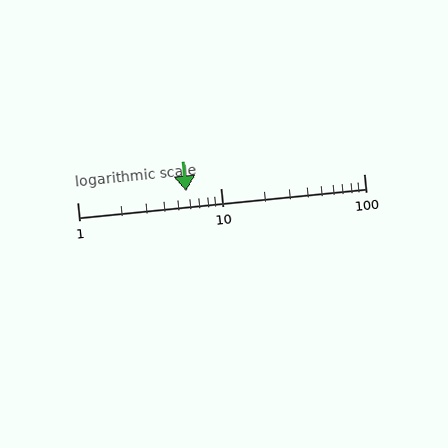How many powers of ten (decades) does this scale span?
The scale spans 2 decades, from 1 to 100.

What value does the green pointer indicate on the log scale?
The pointer indicates approximately 5.8.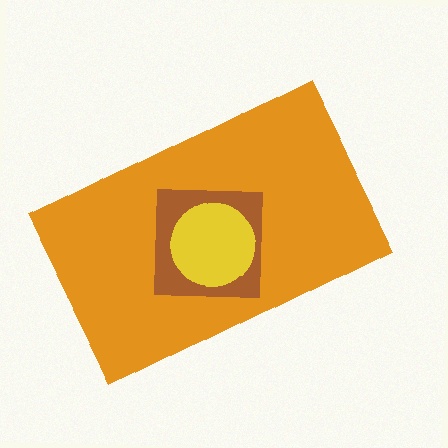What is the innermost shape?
The yellow circle.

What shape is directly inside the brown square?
The yellow circle.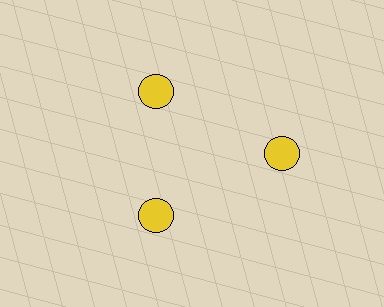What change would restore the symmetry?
The symmetry would be restored by moving it inward, back onto the ring so that all 3 circles sit at equal angles and equal distance from the center.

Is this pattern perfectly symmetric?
No. The 3 yellow circles are arranged in a ring, but one element near the 3 o'clock position is pushed outward from the center, breaking the 3-fold rotational symmetry.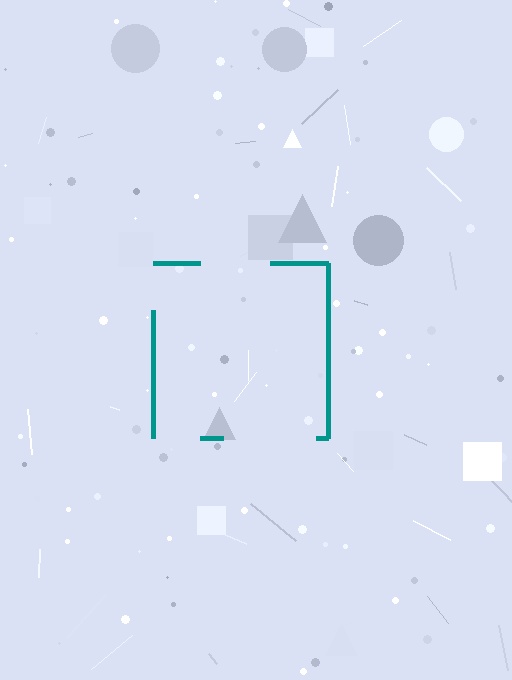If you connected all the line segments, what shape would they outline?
They would outline a square.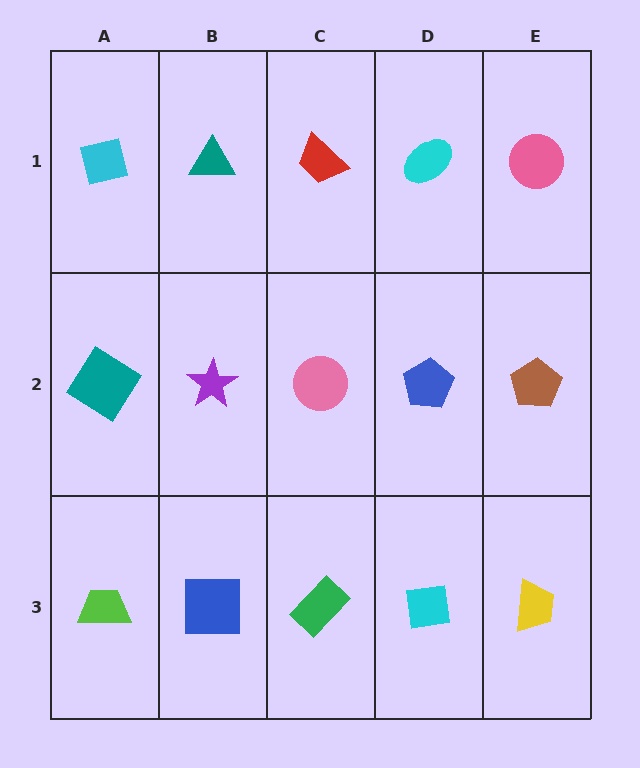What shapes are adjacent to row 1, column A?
A teal diamond (row 2, column A), a teal triangle (row 1, column B).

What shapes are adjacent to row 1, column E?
A brown pentagon (row 2, column E), a cyan ellipse (row 1, column D).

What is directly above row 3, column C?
A pink circle.